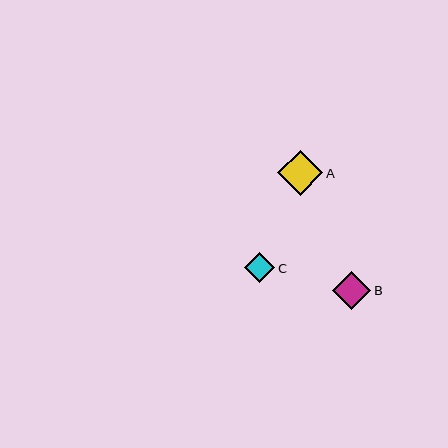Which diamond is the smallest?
Diamond C is the smallest with a size of approximately 30 pixels.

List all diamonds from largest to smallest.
From largest to smallest: A, B, C.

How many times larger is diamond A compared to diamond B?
Diamond A is approximately 1.2 times the size of diamond B.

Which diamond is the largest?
Diamond A is the largest with a size of approximately 45 pixels.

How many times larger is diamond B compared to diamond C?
Diamond B is approximately 1.3 times the size of diamond C.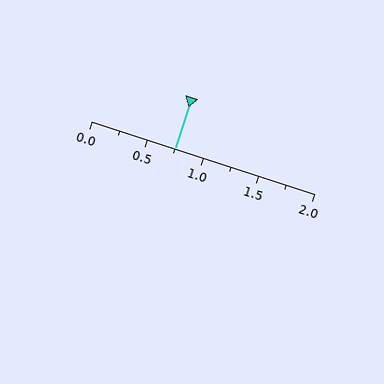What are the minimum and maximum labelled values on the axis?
The axis runs from 0.0 to 2.0.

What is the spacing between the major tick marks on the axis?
The major ticks are spaced 0.5 apart.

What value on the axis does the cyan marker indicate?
The marker indicates approximately 0.75.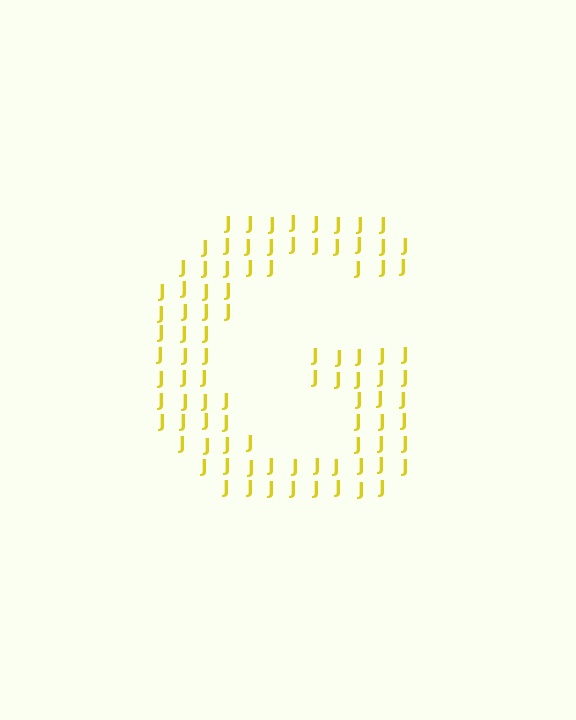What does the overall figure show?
The overall figure shows the letter G.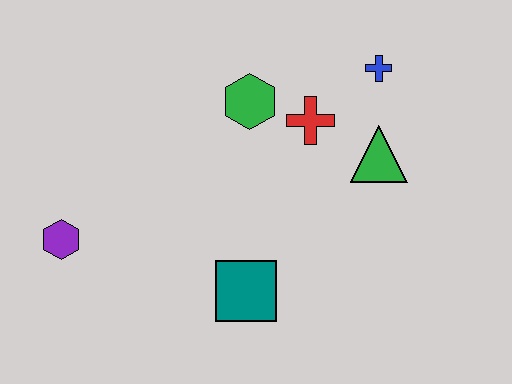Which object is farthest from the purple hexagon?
The blue cross is farthest from the purple hexagon.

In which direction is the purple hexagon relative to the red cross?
The purple hexagon is to the left of the red cross.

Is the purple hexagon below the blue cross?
Yes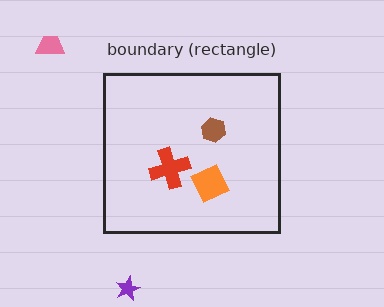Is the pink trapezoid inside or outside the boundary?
Outside.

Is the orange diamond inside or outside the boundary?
Inside.